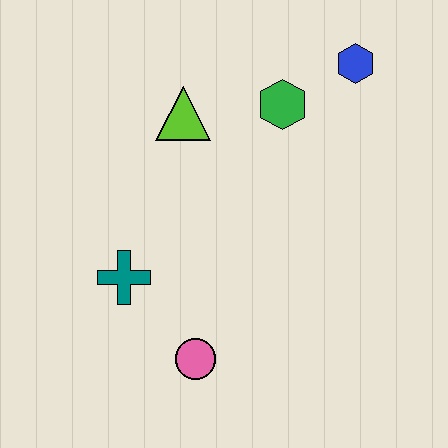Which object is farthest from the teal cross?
The blue hexagon is farthest from the teal cross.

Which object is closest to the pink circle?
The teal cross is closest to the pink circle.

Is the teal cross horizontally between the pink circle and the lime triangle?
No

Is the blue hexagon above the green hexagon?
Yes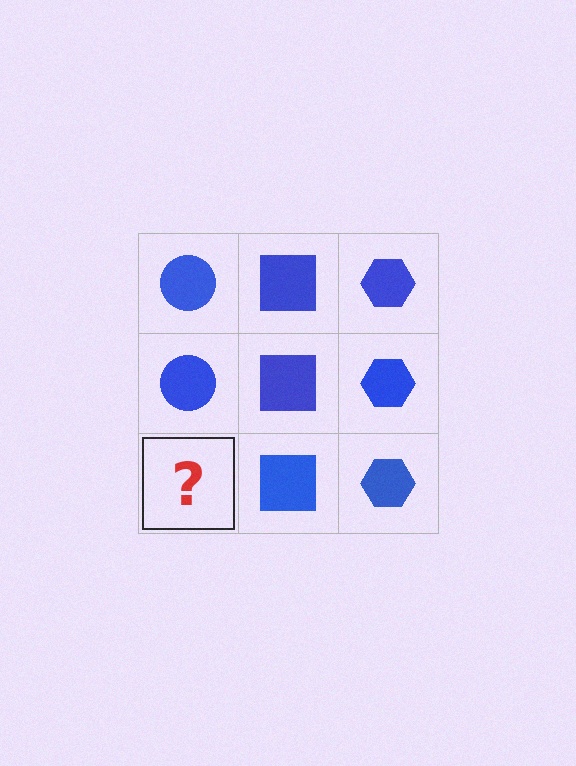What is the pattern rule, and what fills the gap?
The rule is that each column has a consistent shape. The gap should be filled with a blue circle.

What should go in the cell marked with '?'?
The missing cell should contain a blue circle.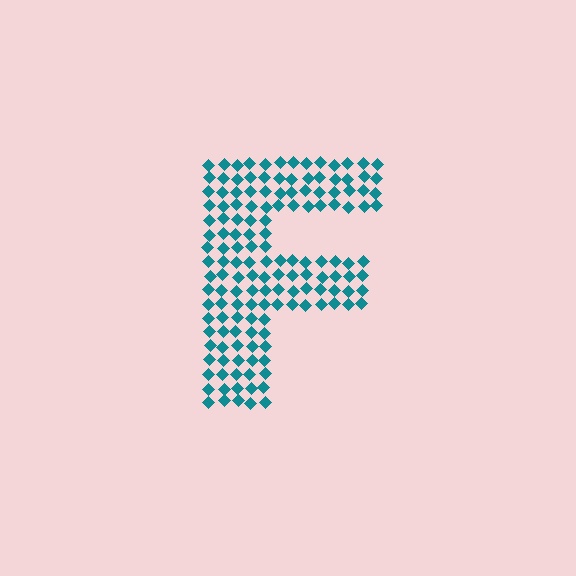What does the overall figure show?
The overall figure shows the letter F.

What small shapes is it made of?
It is made of small diamonds.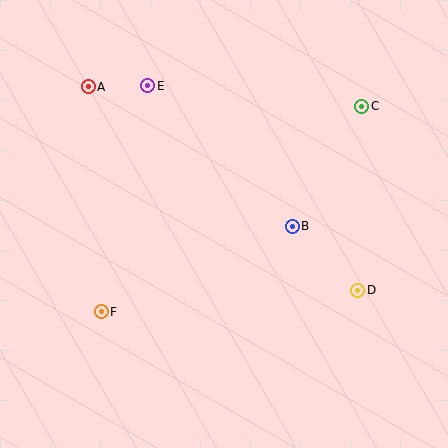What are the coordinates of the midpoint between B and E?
The midpoint between B and E is at (220, 156).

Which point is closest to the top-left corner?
Point A is closest to the top-left corner.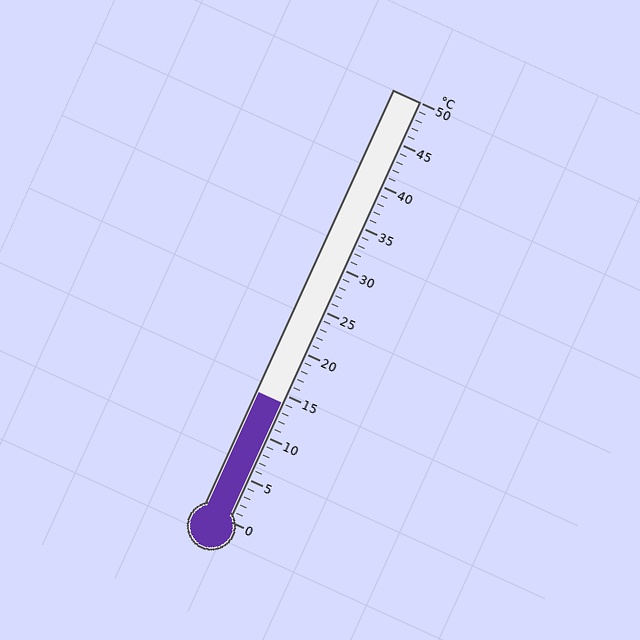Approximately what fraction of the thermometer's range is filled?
The thermometer is filled to approximately 30% of its range.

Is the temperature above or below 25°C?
The temperature is below 25°C.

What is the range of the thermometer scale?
The thermometer scale ranges from 0°C to 50°C.